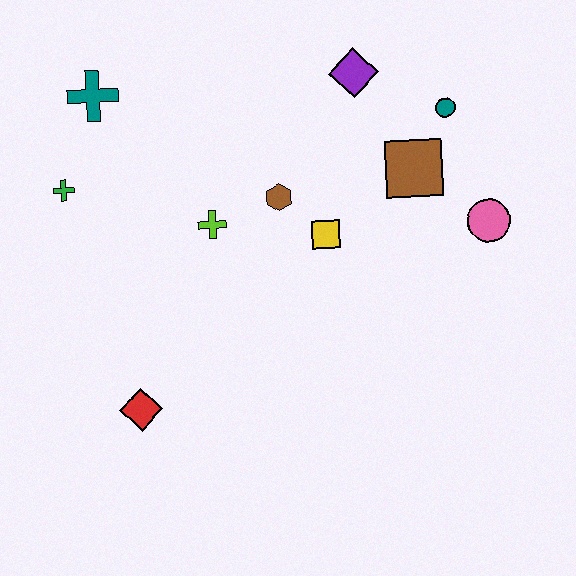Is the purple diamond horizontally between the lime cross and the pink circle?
Yes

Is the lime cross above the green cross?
No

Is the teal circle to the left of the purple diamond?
No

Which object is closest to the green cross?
The teal cross is closest to the green cross.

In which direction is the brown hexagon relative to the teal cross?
The brown hexagon is to the right of the teal cross.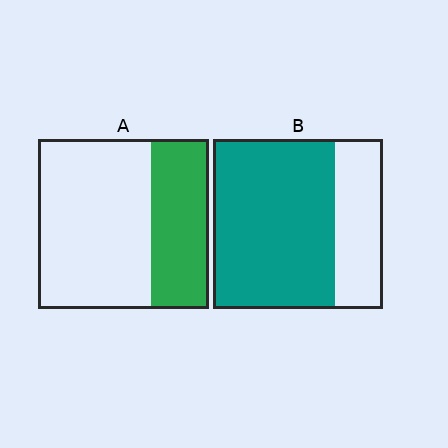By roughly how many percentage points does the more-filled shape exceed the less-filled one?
By roughly 40 percentage points (B over A).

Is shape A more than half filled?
No.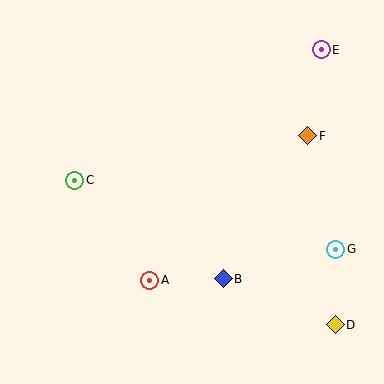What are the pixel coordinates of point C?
Point C is at (75, 180).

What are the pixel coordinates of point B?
Point B is at (223, 279).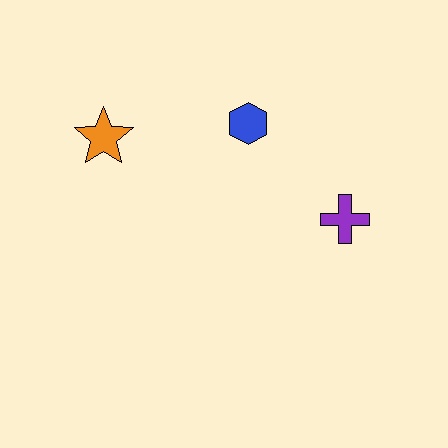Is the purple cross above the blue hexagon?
No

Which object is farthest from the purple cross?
The orange star is farthest from the purple cross.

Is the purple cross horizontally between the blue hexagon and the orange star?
No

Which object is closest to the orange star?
The blue hexagon is closest to the orange star.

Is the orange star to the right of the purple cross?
No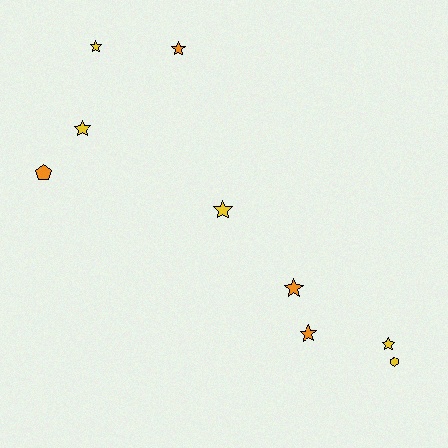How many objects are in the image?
There are 9 objects.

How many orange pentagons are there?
There is 1 orange pentagon.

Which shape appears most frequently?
Star, with 7 objects.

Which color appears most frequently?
Yellow, with 5 objects.